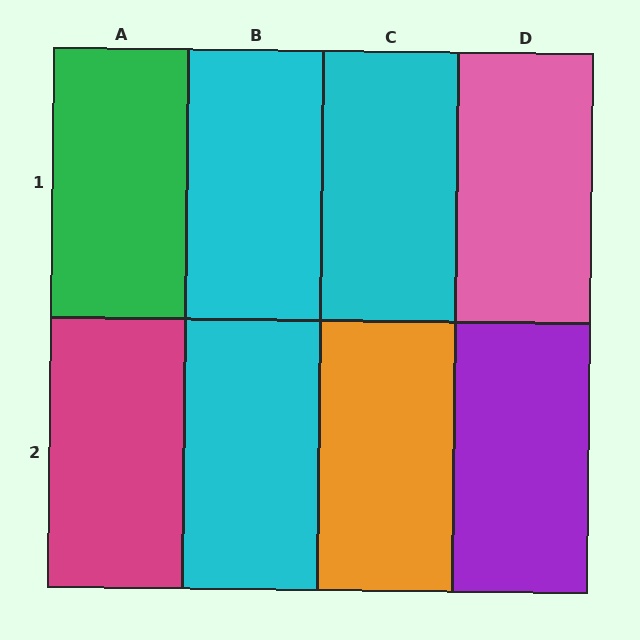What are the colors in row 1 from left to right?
Green, cyan, cyan, pink.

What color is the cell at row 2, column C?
Orange.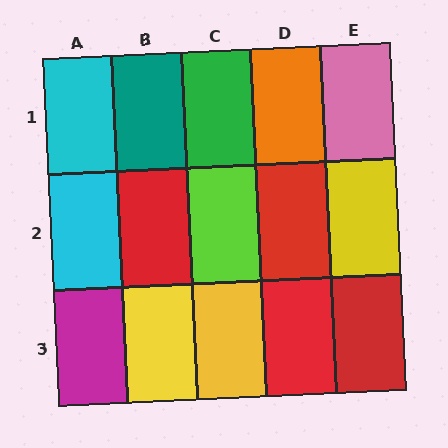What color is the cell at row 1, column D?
Orange.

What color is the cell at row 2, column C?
Lime.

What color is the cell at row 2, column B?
Red.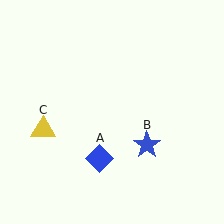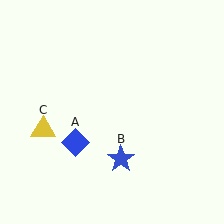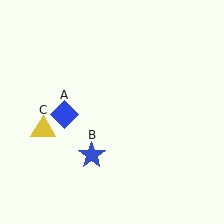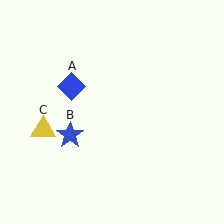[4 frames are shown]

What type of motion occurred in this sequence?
The blue diamond (object A), blue star (object B) rotated clockwise around the center of the scene.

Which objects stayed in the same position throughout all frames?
Yellow triangle (object C) remained stationary.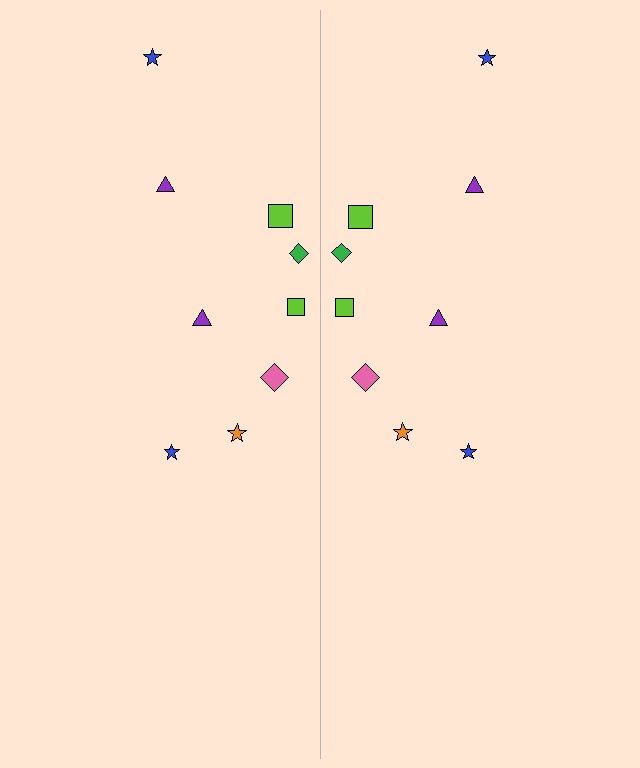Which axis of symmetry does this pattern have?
The pattern has a vertical axis of symmetry running through the center of the image.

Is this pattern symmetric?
Yes, this pattern has bilateral (reflection) symmetry.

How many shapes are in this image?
There are 18 shapes in this image.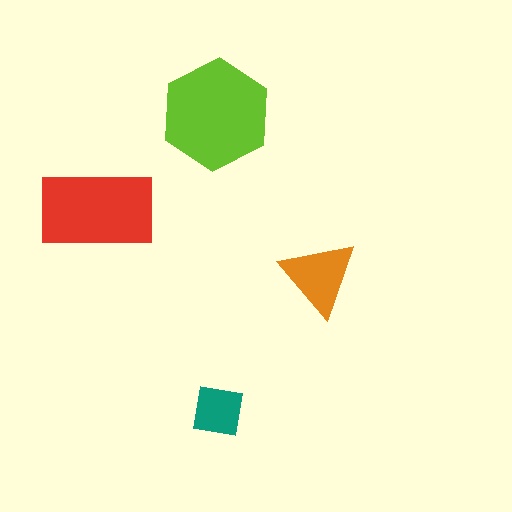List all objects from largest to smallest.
The lime hexagon, the red rectangle, the orange triangle, the teal square.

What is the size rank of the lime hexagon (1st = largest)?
1st.